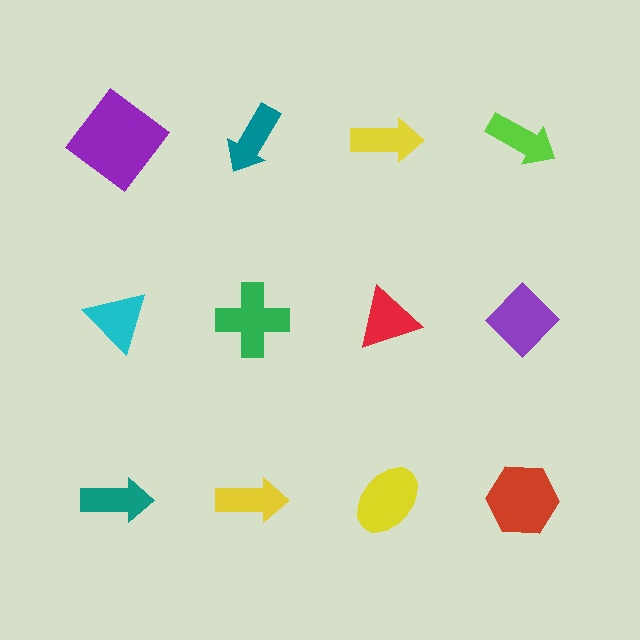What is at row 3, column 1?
A teal arrow.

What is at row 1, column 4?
A lime arrow.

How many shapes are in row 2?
4 shapes.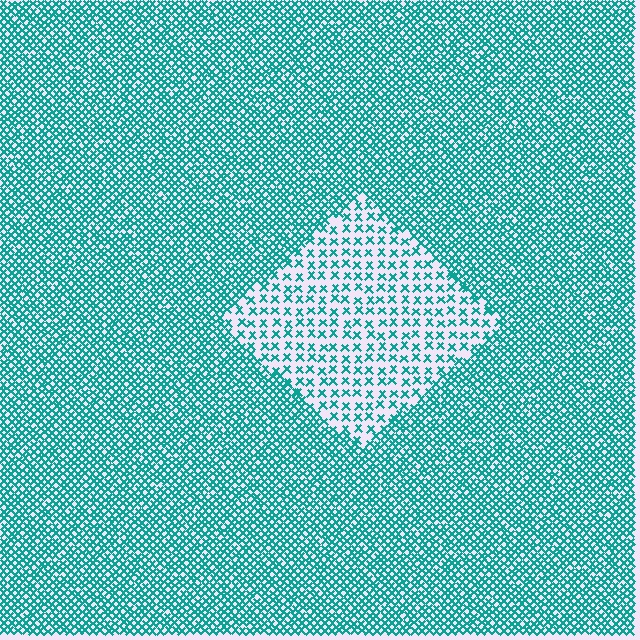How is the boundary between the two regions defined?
The boundary is defined by a change in element density (approximately 2.5x ratio). All elements are the same color, size, and shape.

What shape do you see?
I see a diamond.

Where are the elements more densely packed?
The elements are more densely packed outside the diamond boundary.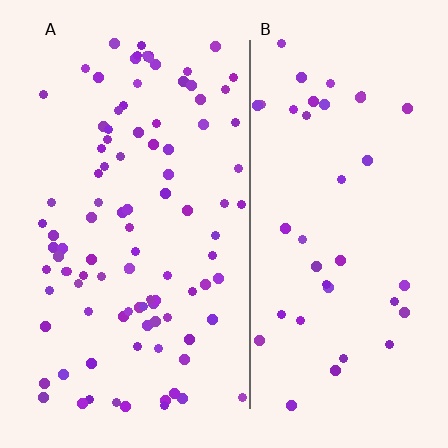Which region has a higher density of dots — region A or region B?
A (the left).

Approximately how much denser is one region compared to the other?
Approximately 2.5× — region A over region B.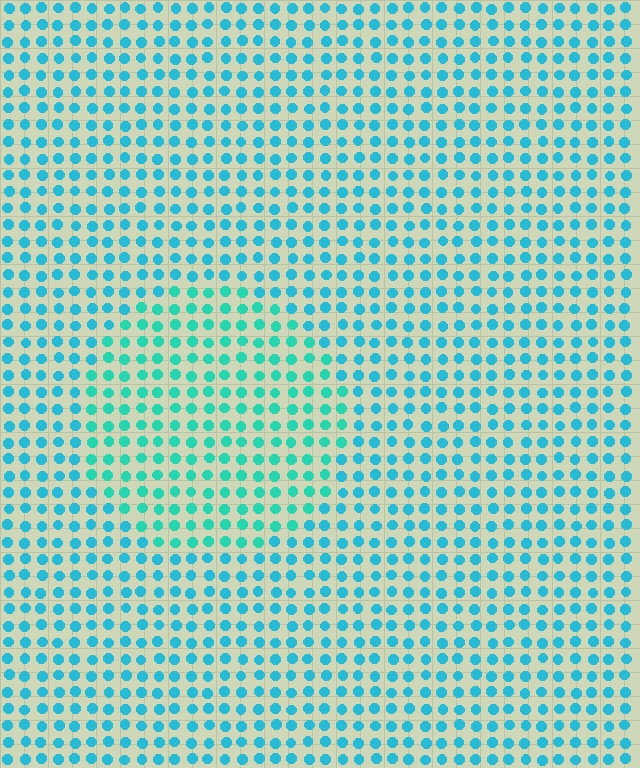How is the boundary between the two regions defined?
The boundary is defined purely by a slight shift in hue (about 22 degrees). Spacing, size, and orientation are identical on both sides.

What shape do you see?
I see a circle.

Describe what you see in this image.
The image is filled with small cyan elements in a uniform arrangement. A circle-shaped region is visible where the elements are tinted to a slightly different hue, forming a subtle color boundary.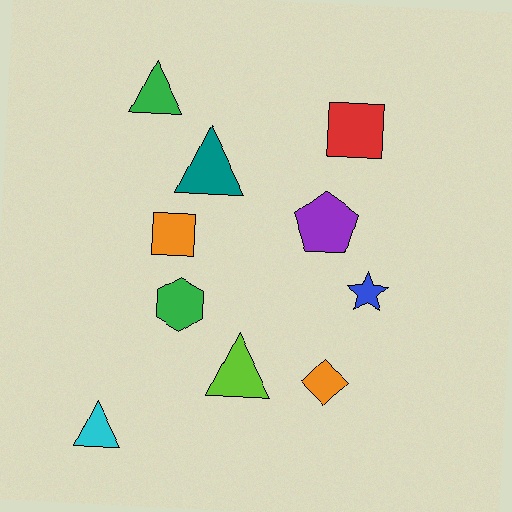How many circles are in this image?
There are no circles.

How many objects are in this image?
There are 10 objects.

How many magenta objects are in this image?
There are no magenta objects.